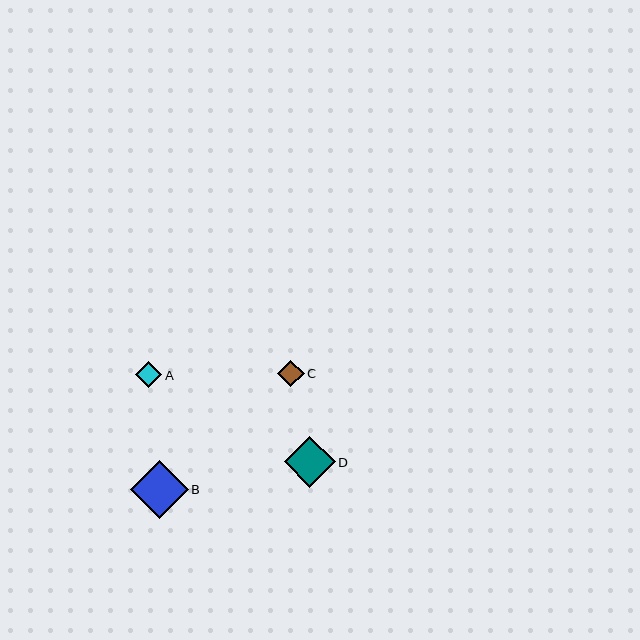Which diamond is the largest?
Diamond B is the largest with a size of approximately 57 pixels.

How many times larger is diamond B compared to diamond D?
Diamond B is approximately 1.1 times the size of diamond D.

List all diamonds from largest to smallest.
From largest to smallest: B, D, C, A.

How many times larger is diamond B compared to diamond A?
Diamond B is approximately 2.2 times the size of diamond A.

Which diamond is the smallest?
Diamond A is the smallest with a size of approximately 26 pixels.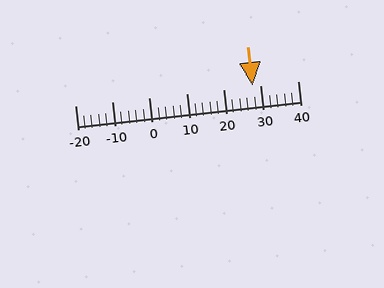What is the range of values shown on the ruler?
The ruler shows values from -20 to 40.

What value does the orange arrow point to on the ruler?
The orange arrow points to approximately 28.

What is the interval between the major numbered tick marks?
The major tick marks are spaced 10 units apart.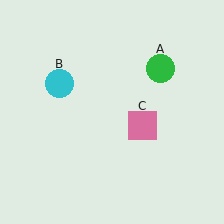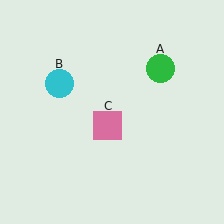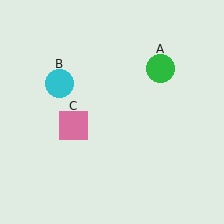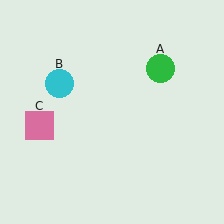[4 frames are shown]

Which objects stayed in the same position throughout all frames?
Green circle (object A) and cyan circle (object B) remained stationary.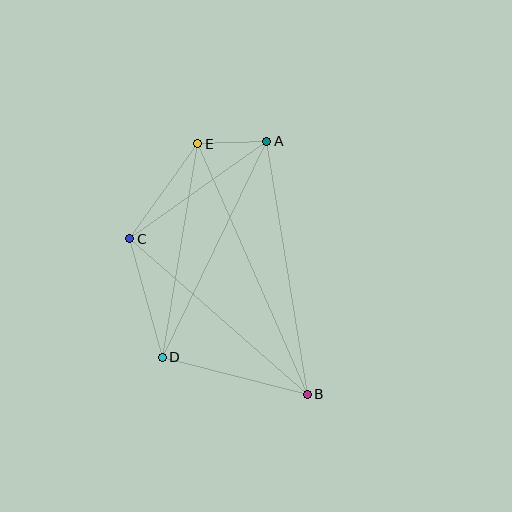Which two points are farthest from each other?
Points B and E are farthest from each other.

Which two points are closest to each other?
Points A and E are closest to each other.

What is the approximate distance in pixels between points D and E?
The distance between D and E is approximately 216 pixels.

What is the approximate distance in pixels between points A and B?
The distance between A and B is approximately 256 pixels.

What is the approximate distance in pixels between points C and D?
The distance between C and D is approximately 122 pixels.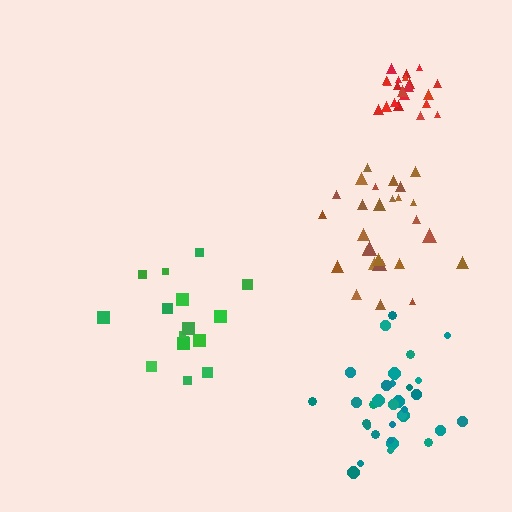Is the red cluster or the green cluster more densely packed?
Red.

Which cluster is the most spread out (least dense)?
Green.